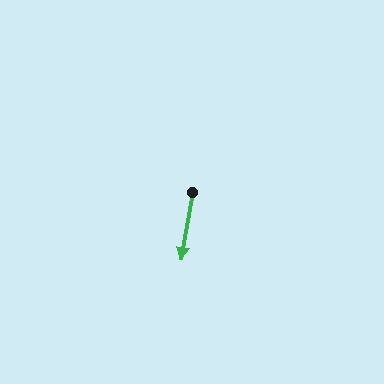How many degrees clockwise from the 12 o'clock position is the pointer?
Approximately 189 degrees.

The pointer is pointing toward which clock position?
Roughly 6 o'clock.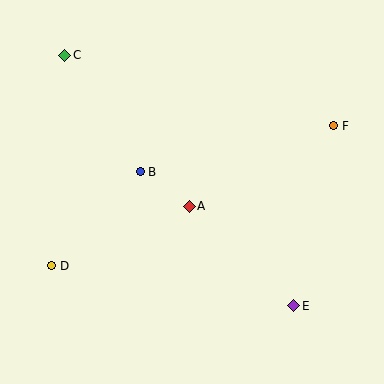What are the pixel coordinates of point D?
Point D is at (52, 266).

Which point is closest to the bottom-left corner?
Point D is closest to the bottom-left corner.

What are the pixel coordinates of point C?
Point C is at (65, 55).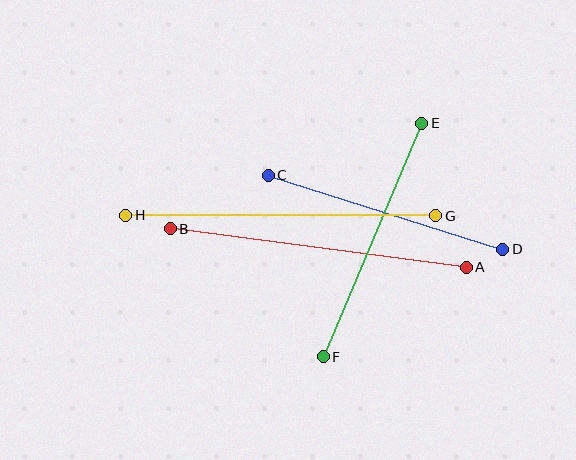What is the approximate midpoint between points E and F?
The midpoint is at approximately (372, 240) pixels.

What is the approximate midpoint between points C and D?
The midpoint is at approximately (386, 212) pixels.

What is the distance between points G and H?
The distance is approximately 310 pixels.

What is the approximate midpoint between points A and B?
The midpoint is at approximately (318, 248) pixels.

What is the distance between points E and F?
The distance is approximately 254 pixels.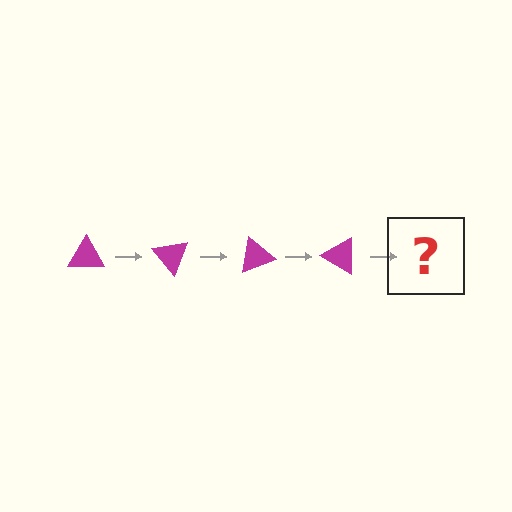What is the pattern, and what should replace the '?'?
The pattern is that the triangle rotates 50 degrees each step. The '?' should be a magenta triangle rotated 200 degrees.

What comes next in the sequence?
The next element should be a magenta triangle rotated 200 degrees.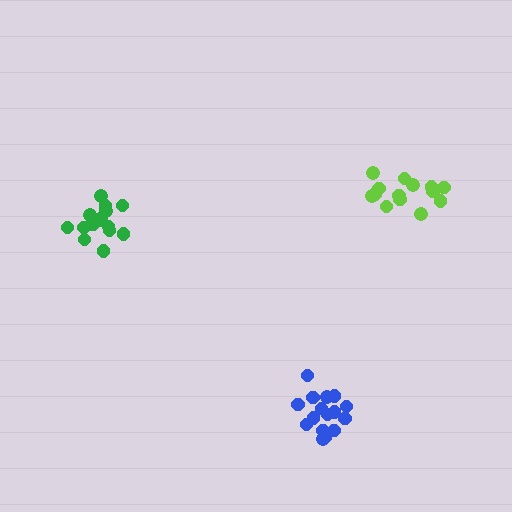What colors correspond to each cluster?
The clusters are colored: lime, green, blue.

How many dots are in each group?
Group 1: 15 dots, Group 2: 15 dots, Group 3: 16 dots (46 total).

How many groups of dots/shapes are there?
There are 3 groups.